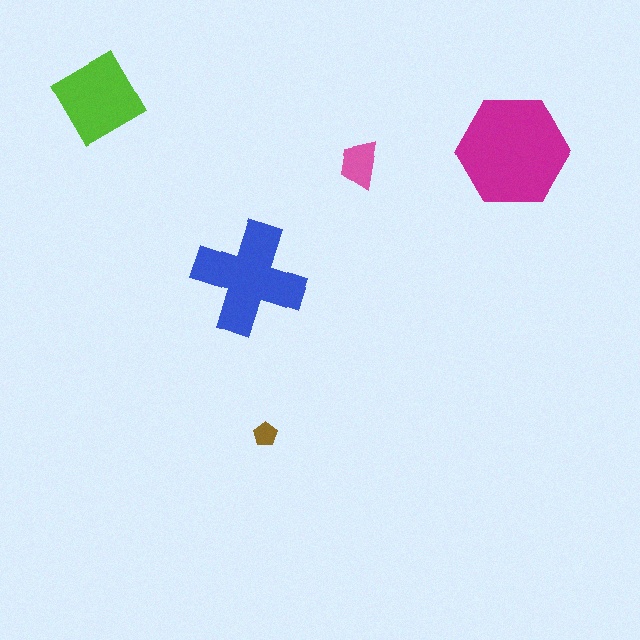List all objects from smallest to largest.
The brown pentagon, the pink trapezoid, the lime diamond, the blue cross, the magenta hexagon.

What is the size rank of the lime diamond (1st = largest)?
3rd.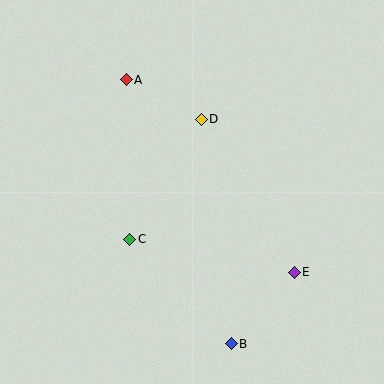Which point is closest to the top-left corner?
Point A is closest to the top-left corner.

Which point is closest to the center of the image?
Point D at (201, 119) is closest to the center.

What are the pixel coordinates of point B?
Point B is at (231, 344).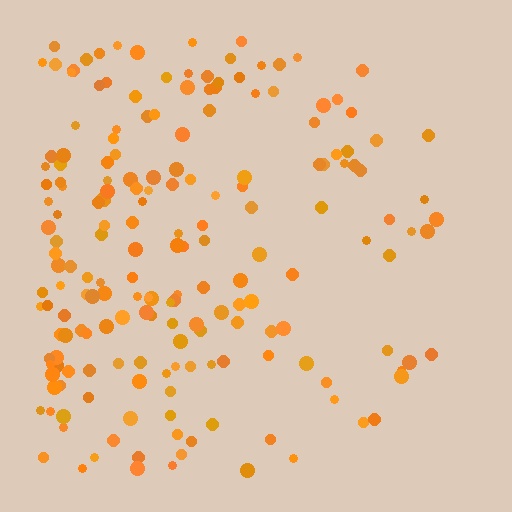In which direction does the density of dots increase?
From right to left, with the left side densest.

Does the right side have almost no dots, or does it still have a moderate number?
Still a moderate number, just noticeably fewer than the left.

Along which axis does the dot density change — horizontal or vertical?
Horizontal.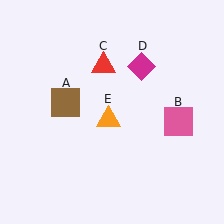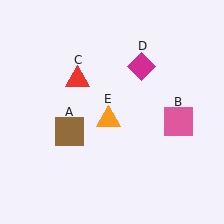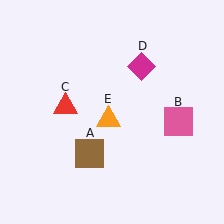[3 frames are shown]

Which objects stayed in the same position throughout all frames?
Pink square (object B) and magenta diamond (object D) and orange triangle (object E) remained stationary.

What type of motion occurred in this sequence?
The brown square (object A), red triangle (object C) rotated counterclockwise around the center of the scene.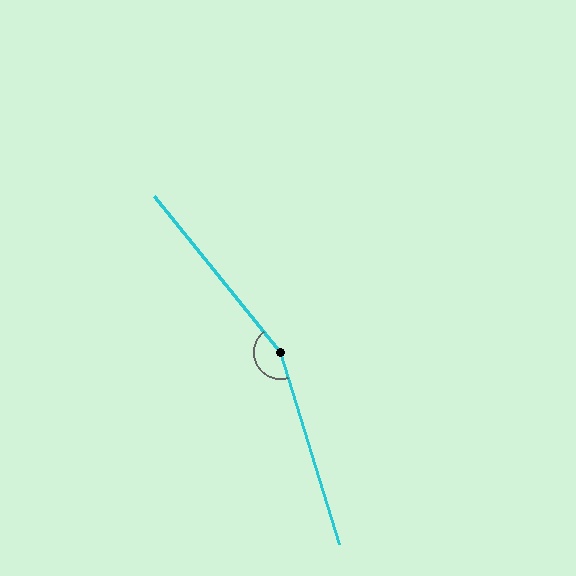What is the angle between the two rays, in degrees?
Approximately 158 degrees.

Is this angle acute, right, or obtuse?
It is obtuse.